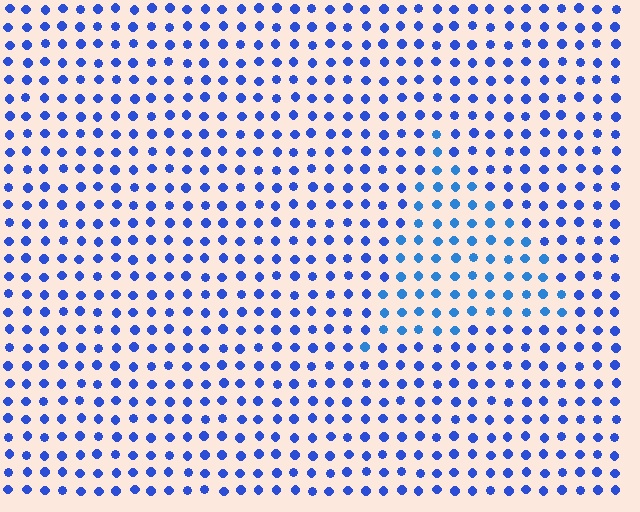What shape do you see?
I see a triangle.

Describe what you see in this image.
The image is filled with small blue elements in a uniform arrangement. A triangle-shaped region is visible where the elements are tinted to a slightly different hue, forming a subtle color boundary.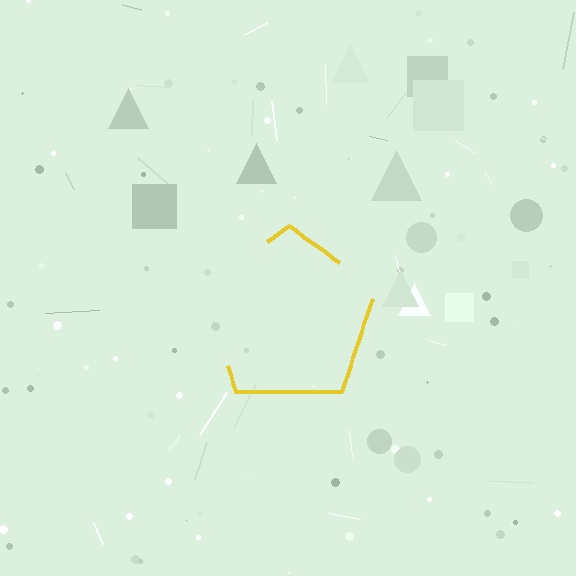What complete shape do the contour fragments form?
The contour fragments form a pentagon.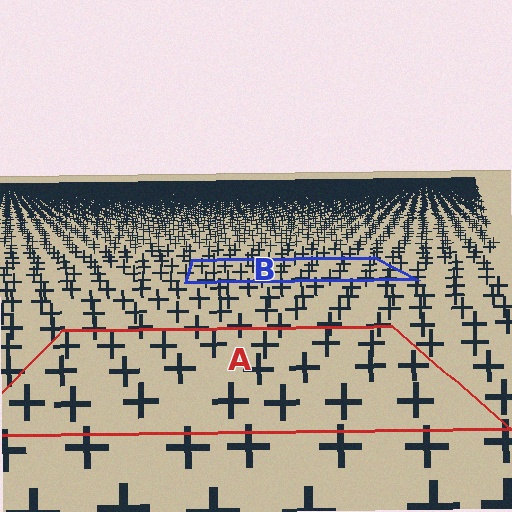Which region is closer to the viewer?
Region A is closer. The texture elements there are larger and more spread out.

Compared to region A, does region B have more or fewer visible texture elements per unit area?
Region B has more texture elements per unit area — they are packed more densely because it is farther away.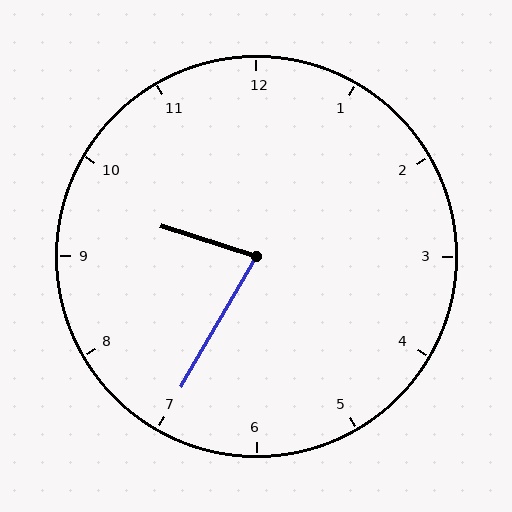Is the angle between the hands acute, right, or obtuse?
It is acute.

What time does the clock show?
9:35.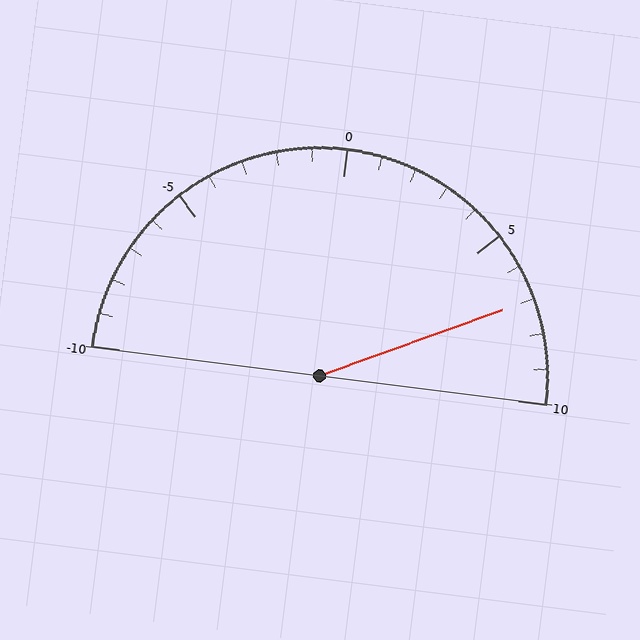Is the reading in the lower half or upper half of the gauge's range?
The reading is in the upper half of the range (-10 to 10).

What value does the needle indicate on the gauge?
The needle indicates approximately 7.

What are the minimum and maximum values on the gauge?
The gauge ranges from -10 to 10.